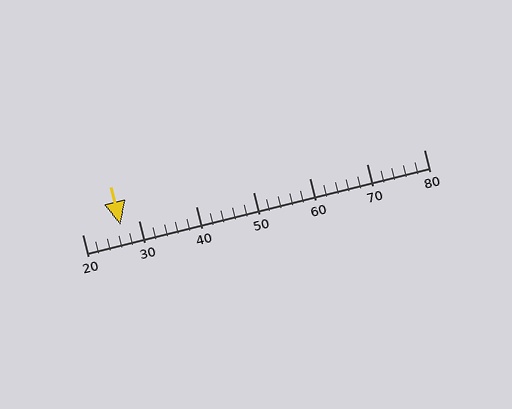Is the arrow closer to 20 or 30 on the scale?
The arrow is closer to 30.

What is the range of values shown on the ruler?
The ruler shows values from 20 to 80.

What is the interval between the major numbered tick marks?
The major tick marks are spaced 10 units apart.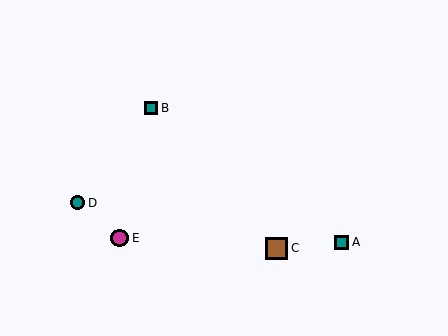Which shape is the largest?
The brown square (labeled C) is the largest.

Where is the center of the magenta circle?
The center of the magenta circle is at (120, 238).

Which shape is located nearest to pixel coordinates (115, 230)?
The magenta circle (labeled E) at (120, 238) is nearest to that location.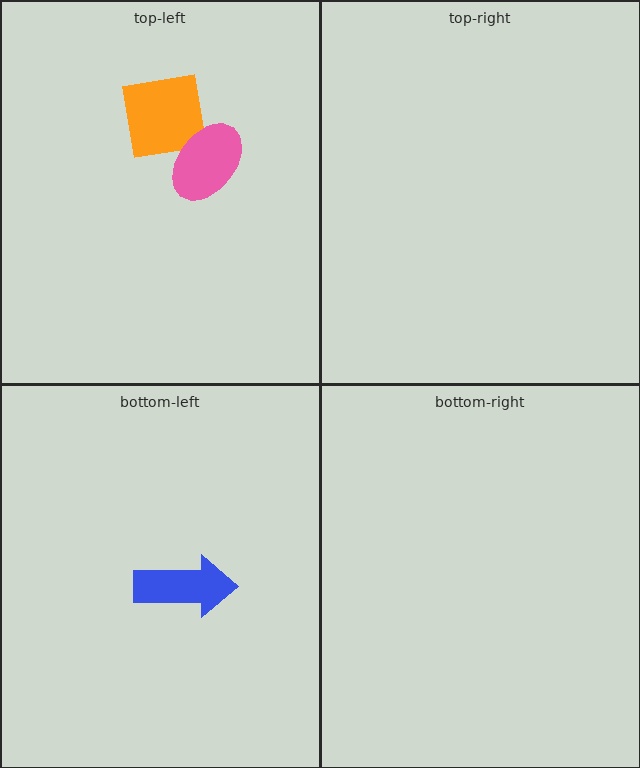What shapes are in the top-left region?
The orange square, the pink ellipse.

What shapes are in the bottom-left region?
The blue arrow.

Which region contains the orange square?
The top-left region.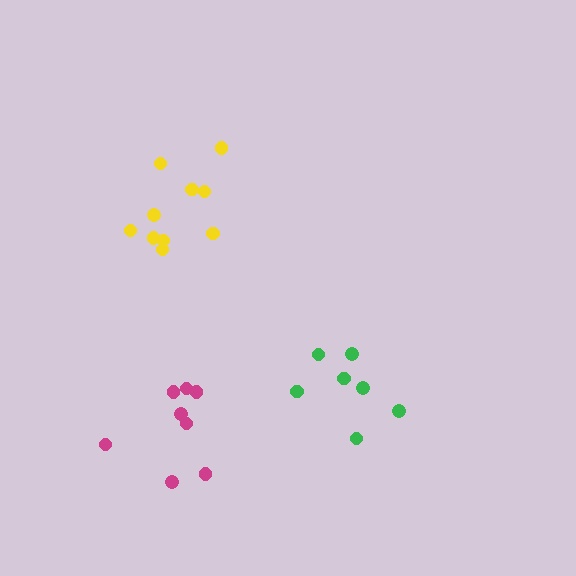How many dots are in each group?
Group 1: 10 dots, Group 2: 8 dots, Group 3: 7 dots (25 total).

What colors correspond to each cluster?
The clusters are colored: yellow, magenta, green.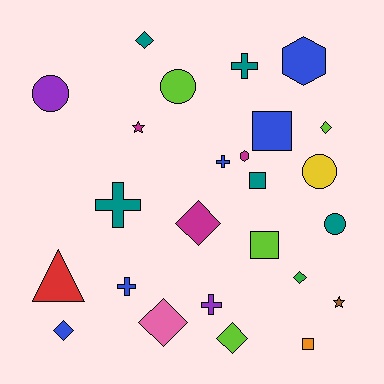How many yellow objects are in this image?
There is 1 yellow object.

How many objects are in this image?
There are 25 objects.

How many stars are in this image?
There are 2 stars.